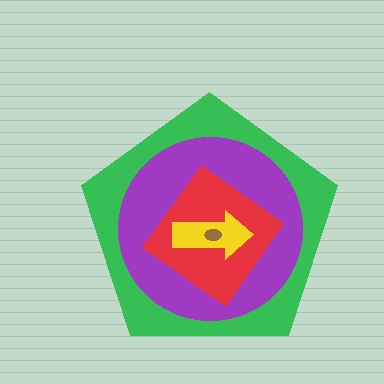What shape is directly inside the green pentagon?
The purple circle.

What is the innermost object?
The brown ellipse.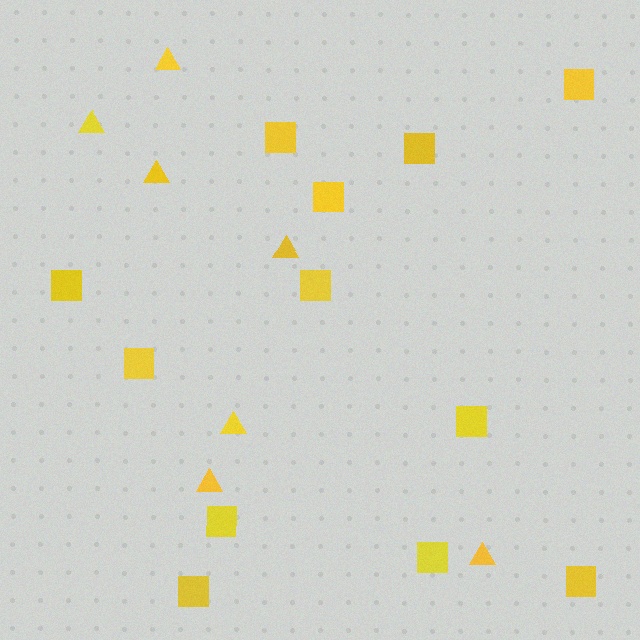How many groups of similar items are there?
There are 2 groups: one group of triangles (7) and one group of squares (12).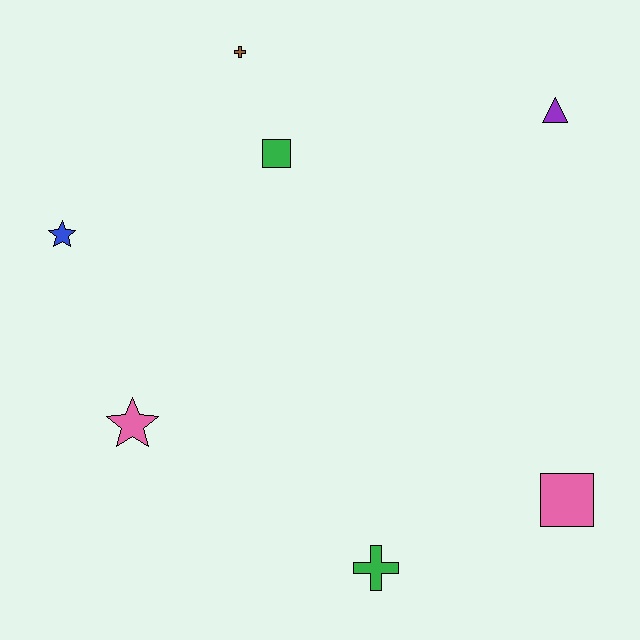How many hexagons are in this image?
There are no hexagons.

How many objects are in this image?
There are 7 objects.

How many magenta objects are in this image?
There are no magenta objects.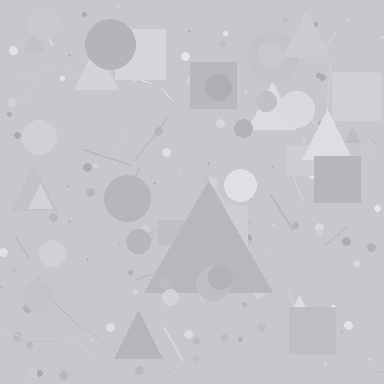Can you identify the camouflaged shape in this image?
The camouflaged shape is a triangle.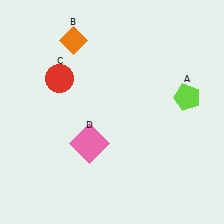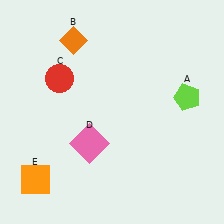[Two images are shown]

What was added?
An orange square (E) was added in Image 2.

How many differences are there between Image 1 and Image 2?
There is 1 difference between the two images.